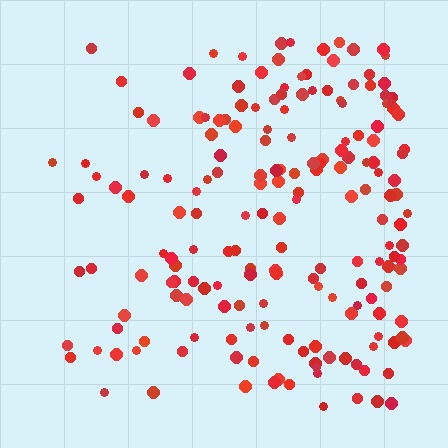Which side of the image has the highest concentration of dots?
The right.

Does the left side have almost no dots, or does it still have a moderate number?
Still a moderate number, just noticeably fewer than the right.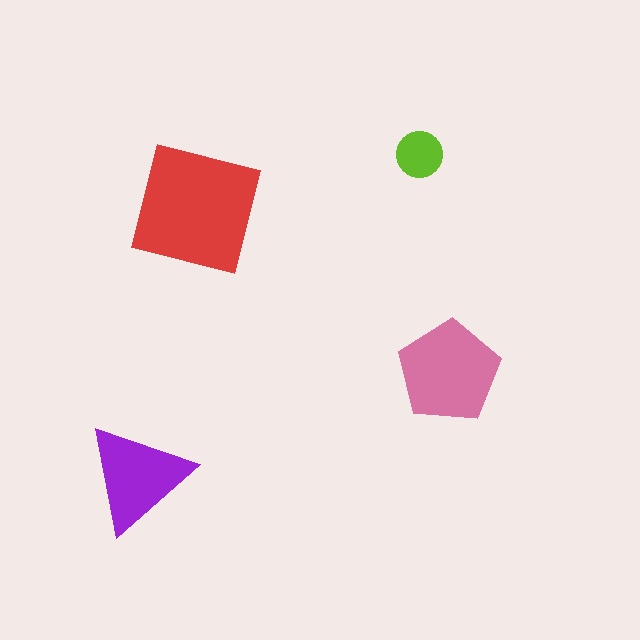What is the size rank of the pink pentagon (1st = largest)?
2nd.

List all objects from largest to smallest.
The red square, the pink pentagon, the purple triangle, the lime circle.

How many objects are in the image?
There are 4 objects in the image.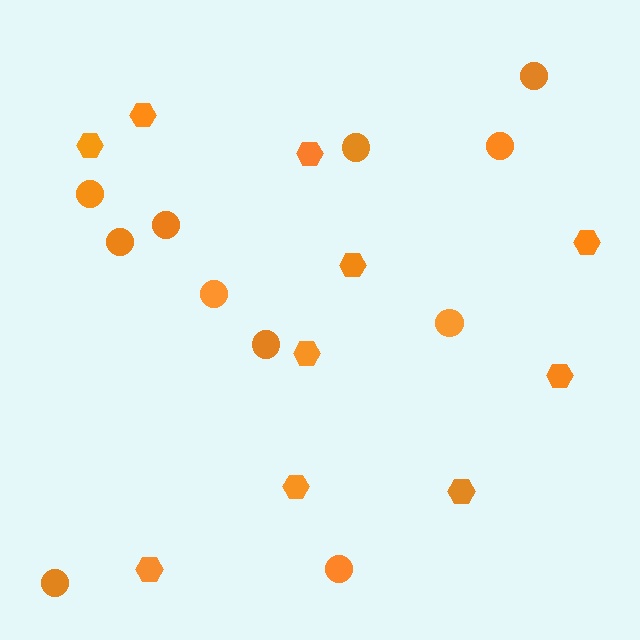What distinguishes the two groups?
There are 2 groups: one group of hexagons (10) and one group of circles (11).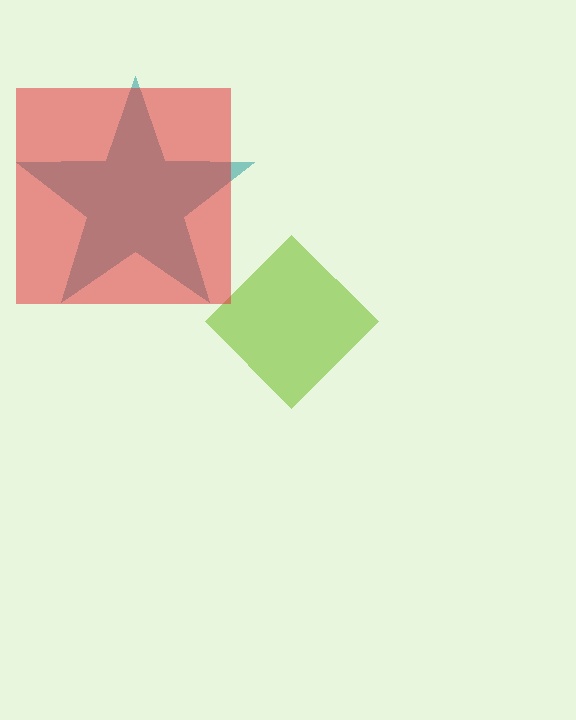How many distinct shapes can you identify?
There are 3 distinct shapes: a teal star, a lime diamond, a red square.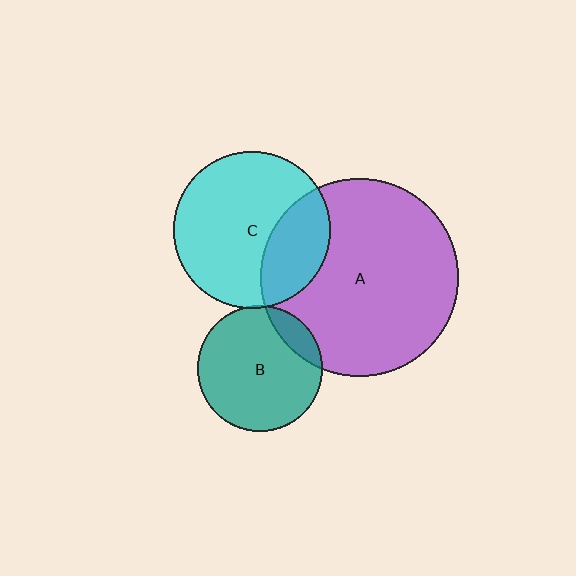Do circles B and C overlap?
Yes.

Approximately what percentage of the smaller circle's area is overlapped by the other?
Approximately 5%.